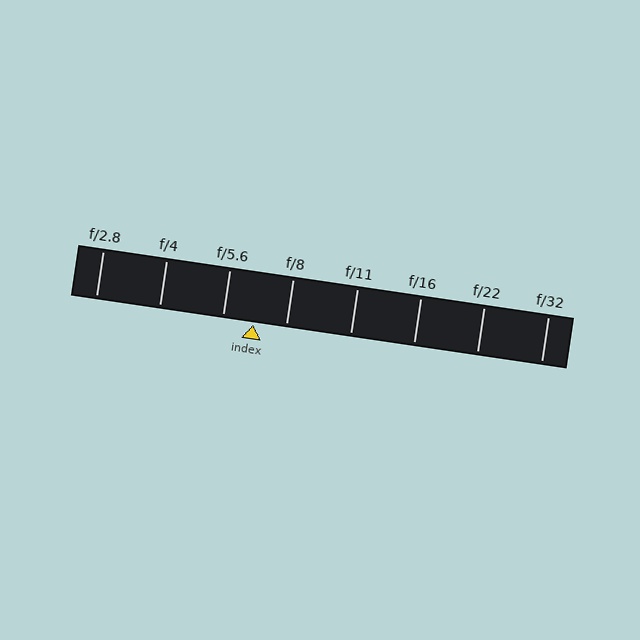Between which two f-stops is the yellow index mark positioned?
The index mark is between f/5.6 and f/8.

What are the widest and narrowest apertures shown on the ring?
The widest aperture shown is f/2.8 and the narrowest is f/32.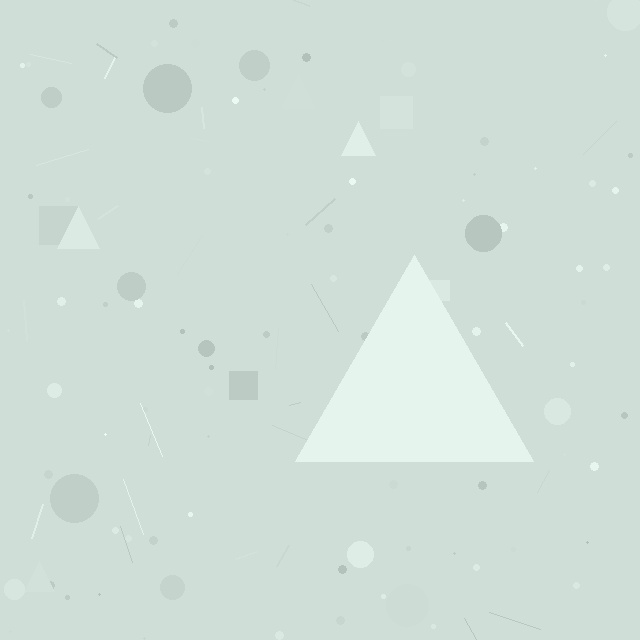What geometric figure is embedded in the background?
A triangle is embedded in the background.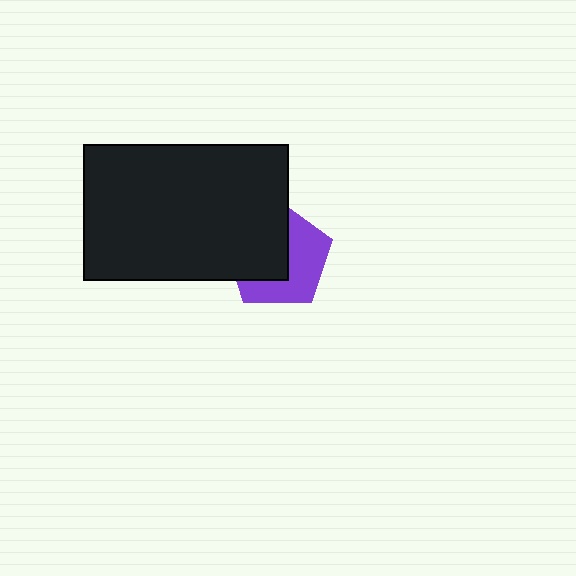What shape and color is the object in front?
The object in front is a black rectangle.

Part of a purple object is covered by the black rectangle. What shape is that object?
It is a pentagon.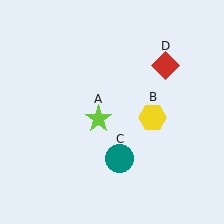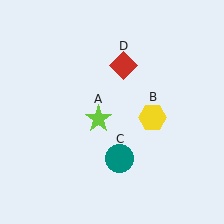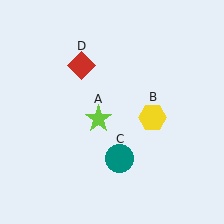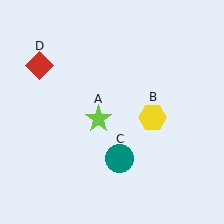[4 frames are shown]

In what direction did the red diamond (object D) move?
The red diamond (object D) moved left.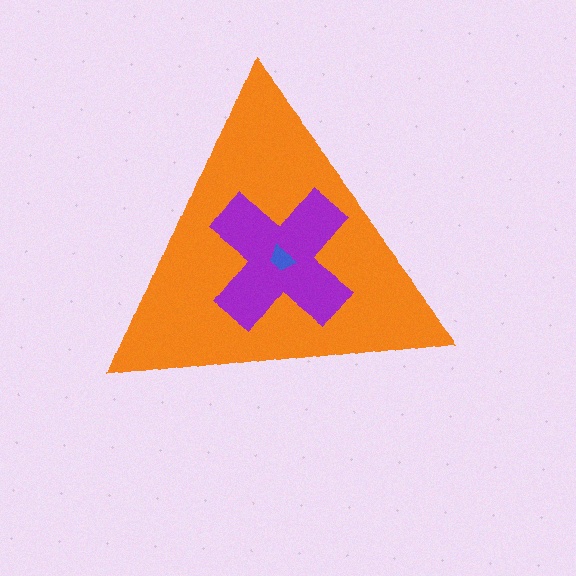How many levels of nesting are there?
3.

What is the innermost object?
The blue trapezoid.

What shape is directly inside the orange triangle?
The purple cross.